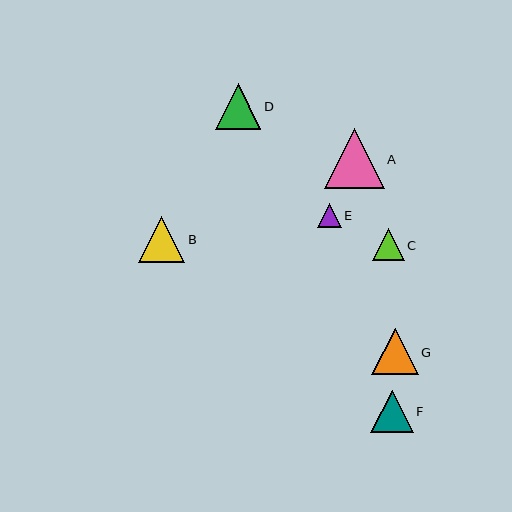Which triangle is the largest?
Triangle A is the largest with a size of approximately 60 pixels.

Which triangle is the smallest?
Triangle E is the smallest with a size of approximately 24 pixels.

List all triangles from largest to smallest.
From largest to smallest: A, G, B, D, F, C, E.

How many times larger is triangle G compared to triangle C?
Triangle G is approximately 1.5 times the size of triangle C.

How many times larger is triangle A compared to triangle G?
Triangle A is approximately 1.3 times the size of triangle G.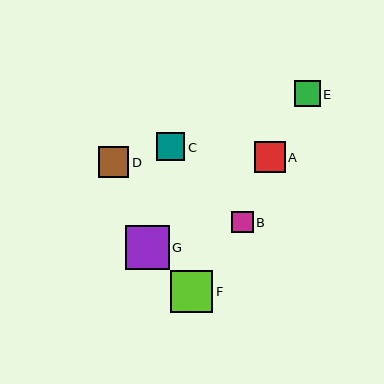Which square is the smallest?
Square B is the smallest with a size of approximately 21 pixels.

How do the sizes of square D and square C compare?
Square D and square C are approximately the same size.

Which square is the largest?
Square G is the largest with a size of approximately 44 pixels.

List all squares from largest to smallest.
From largest to smallest: G, F, A, D, C, E, B.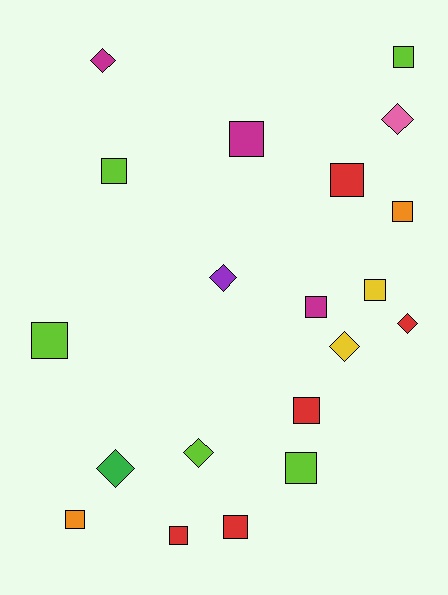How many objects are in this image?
There are 20 objects.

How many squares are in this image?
There are 13 squares.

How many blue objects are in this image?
There are no blue objects.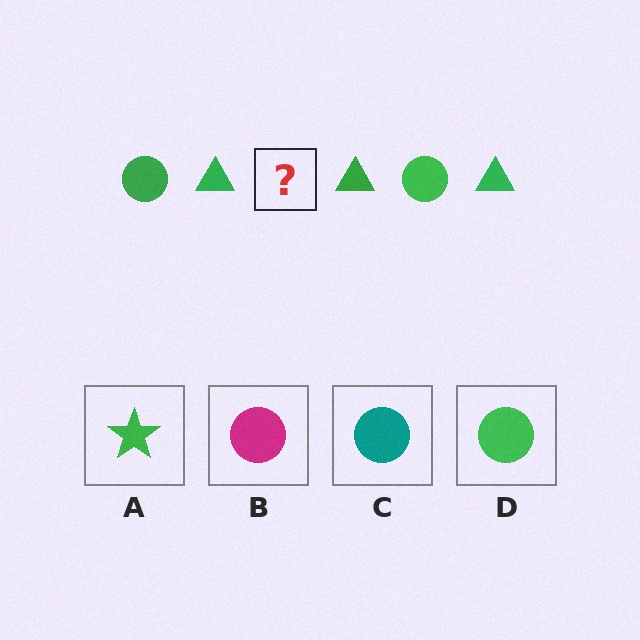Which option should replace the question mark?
Option D.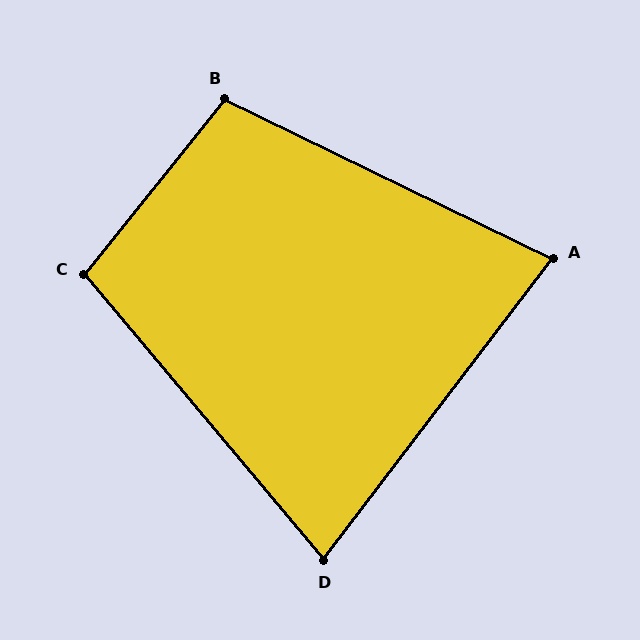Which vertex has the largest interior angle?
B, at approximately 103 degrees.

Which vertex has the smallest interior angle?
D, at approximately 77 degrees.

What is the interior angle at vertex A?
Approximately 79 degrees (acute).